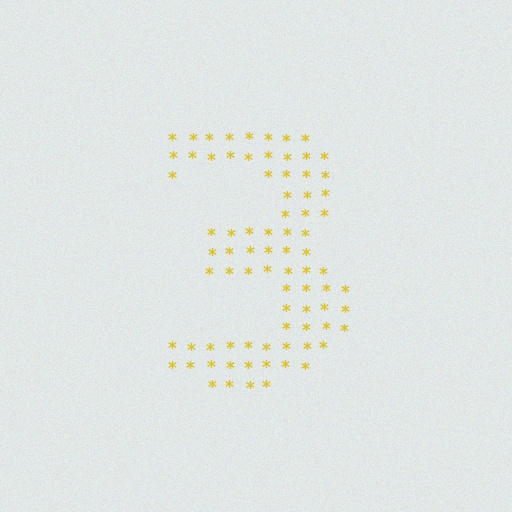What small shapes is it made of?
It is made of small asterisks.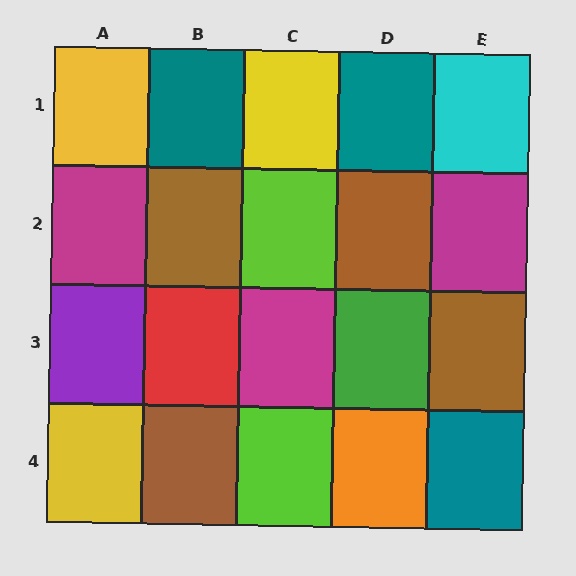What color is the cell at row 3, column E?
Brown.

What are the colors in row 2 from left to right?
Magenta, brown, lime, brown, magenta.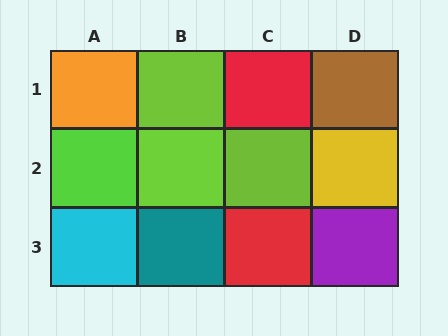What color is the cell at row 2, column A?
Lime.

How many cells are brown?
1 cell is brown.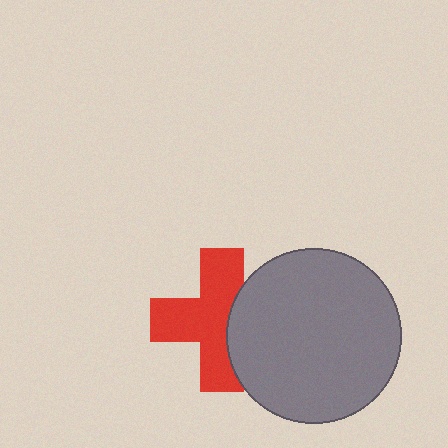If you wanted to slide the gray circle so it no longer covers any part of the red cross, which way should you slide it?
Slide it right — that is the most direct way to separate the two shapes.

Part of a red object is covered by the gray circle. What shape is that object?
It is a cross.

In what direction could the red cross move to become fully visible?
The red cross could move left. That would shift it out from behind the gray circle entirely.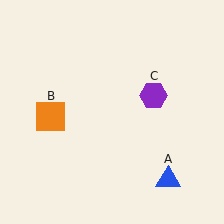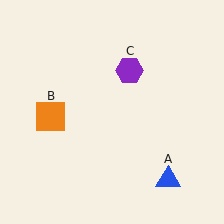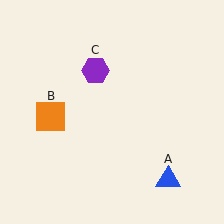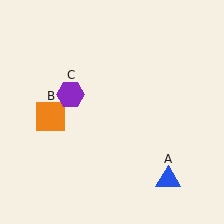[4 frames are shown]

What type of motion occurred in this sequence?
The purple hexagon (object C) rotated counterclockwise around the center of the scene.